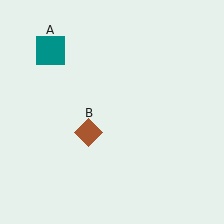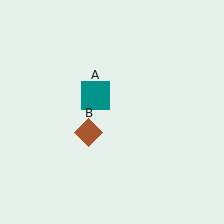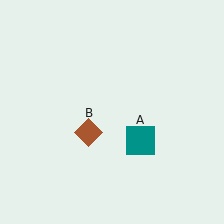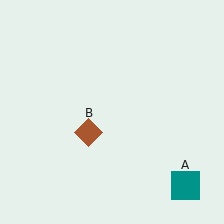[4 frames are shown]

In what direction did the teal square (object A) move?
The teal square (object A) moved down and to the right.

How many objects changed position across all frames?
1 object changed position: teal square (object A).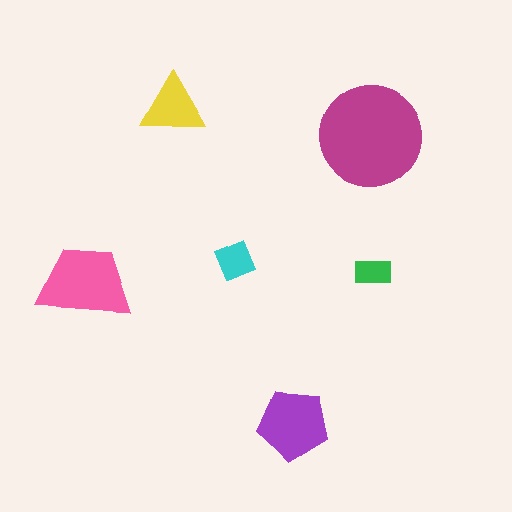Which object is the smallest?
The green rectangle.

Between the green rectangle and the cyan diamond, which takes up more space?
The cyan diamond.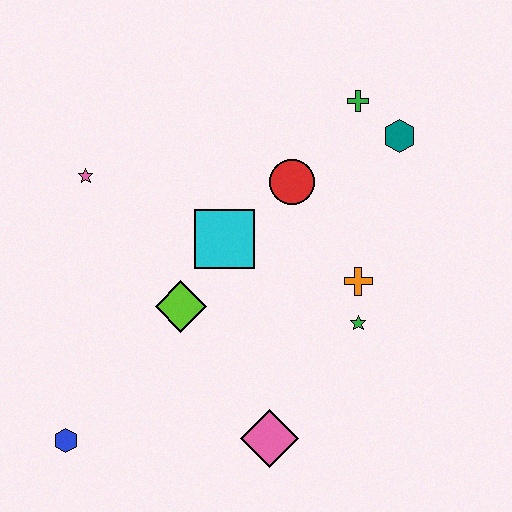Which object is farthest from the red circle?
The blue hexagon is farthest from the red circle.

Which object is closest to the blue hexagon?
The lime diamond is closest to the blue hexagon.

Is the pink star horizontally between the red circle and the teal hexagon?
No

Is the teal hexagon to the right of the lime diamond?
Yes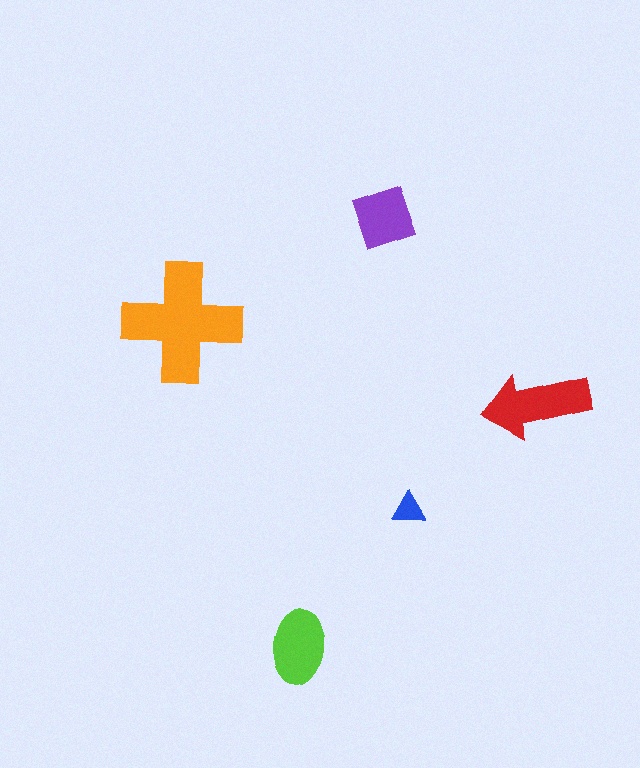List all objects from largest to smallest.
The orange cross, the red arrow, the lime ellipse, the purple square, the blue triangle.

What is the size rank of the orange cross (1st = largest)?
1st.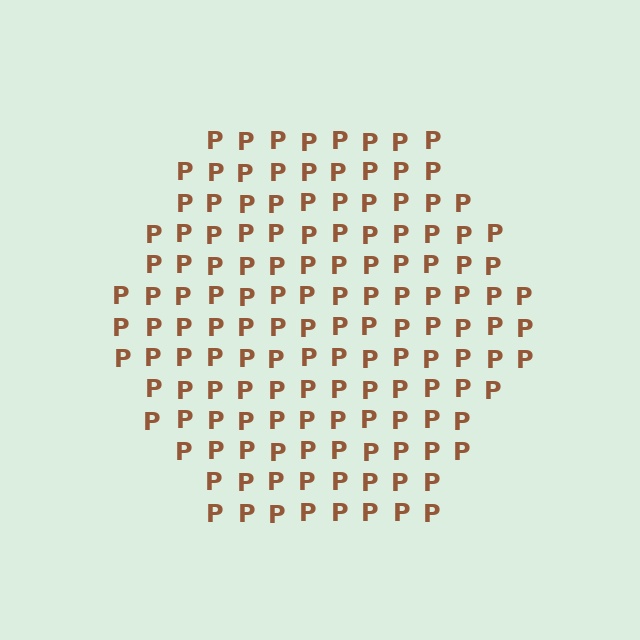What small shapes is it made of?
It is made of small letter P's.